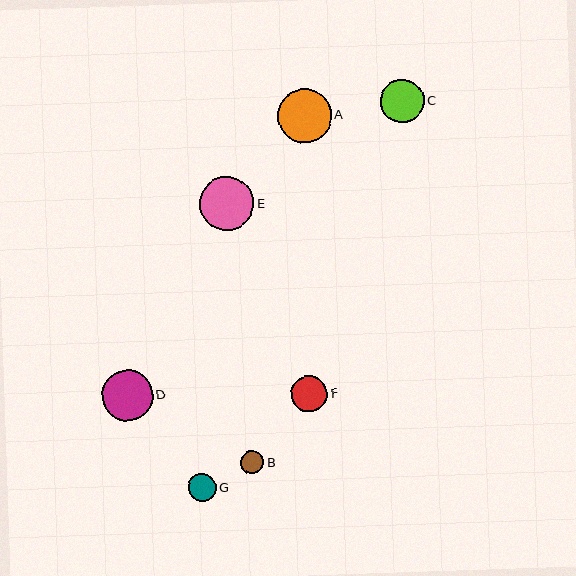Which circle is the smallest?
Circle B is the smallest with a size of approximately 23 pixels.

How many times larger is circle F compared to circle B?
Circle F is approximately 1.6 times the size of circle B.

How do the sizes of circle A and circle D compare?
Circle A and circle D are approximately the same size.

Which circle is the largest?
Circle E is the largest with a size of approximately 54 pixels.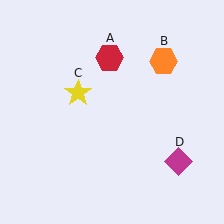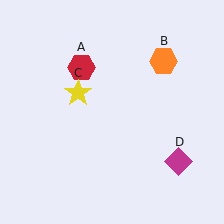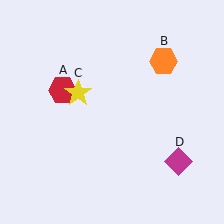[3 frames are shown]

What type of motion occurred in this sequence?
The red hexagon (object A) rotated counterclockwise around the center of the scene.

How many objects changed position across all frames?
1 object changed position: red hexagon (object A).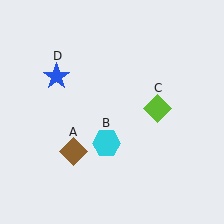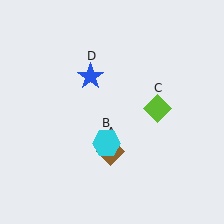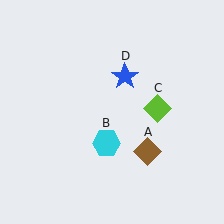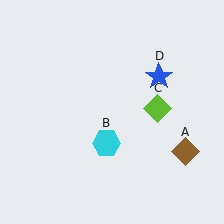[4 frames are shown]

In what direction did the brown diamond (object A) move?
The brown diamond (object A) moved right.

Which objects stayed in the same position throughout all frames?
Cyan hexagon (object B) and lime diamond (object C) remained stationary.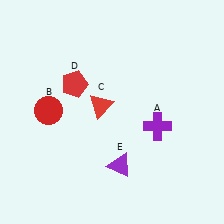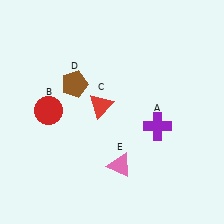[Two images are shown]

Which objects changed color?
D changed from red to brown. E changed from purple to pink.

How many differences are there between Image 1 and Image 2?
There are 2 differences between the two images.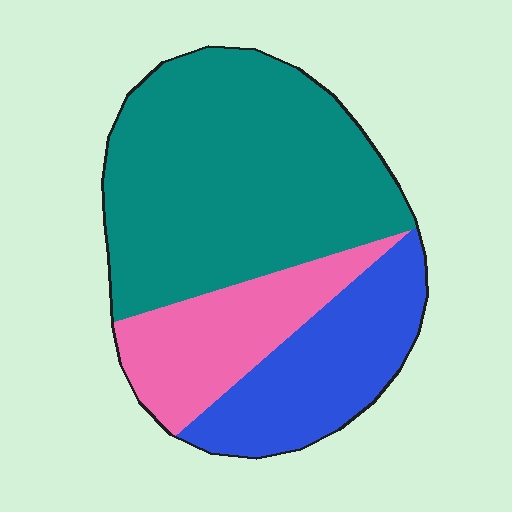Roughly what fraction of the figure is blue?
Blue takes up about one quarter (1/4) of the figure.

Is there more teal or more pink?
Teal.